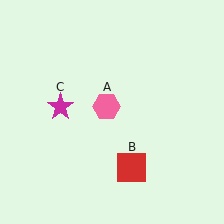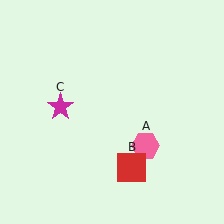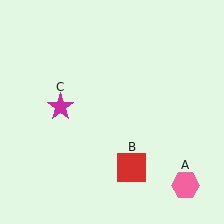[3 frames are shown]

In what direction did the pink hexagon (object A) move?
The pink hexagon (object A) moved down and to the right.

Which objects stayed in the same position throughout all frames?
Red square (object B) and magenta star (object C) remained stationary.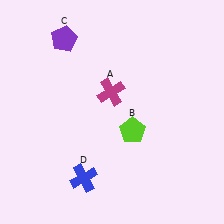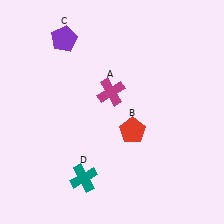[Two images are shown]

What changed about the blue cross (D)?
In Image 1, D is blue. In Image 2, it changed to teal.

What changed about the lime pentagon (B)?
In Image 1, B is lime. In Image 2, it changed to red.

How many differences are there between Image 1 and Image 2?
There are 2 differences between the two images.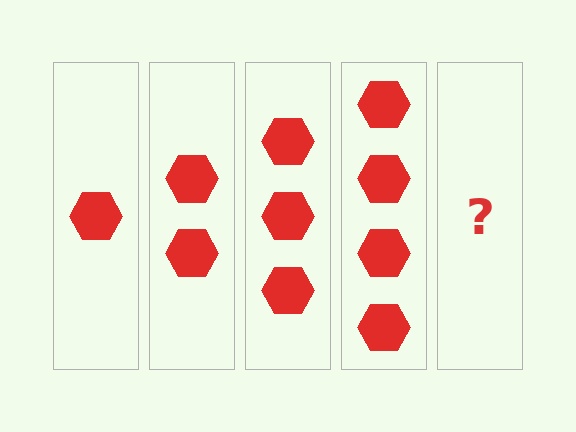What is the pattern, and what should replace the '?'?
The pattern is that each step adds one more hexagon. The '?' should be 5 hexagons.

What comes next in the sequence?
The next element should be 5 hexagons.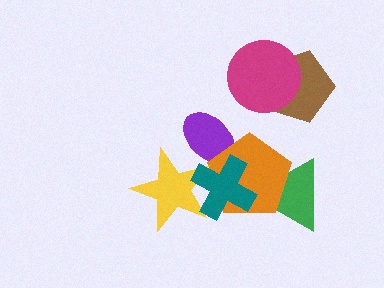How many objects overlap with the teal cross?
3 objects overlap with the teal cross.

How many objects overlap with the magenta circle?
1 object overlaps with the magenta circle.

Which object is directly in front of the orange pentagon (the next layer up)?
The yellow star is directly in front of the orange pentagon.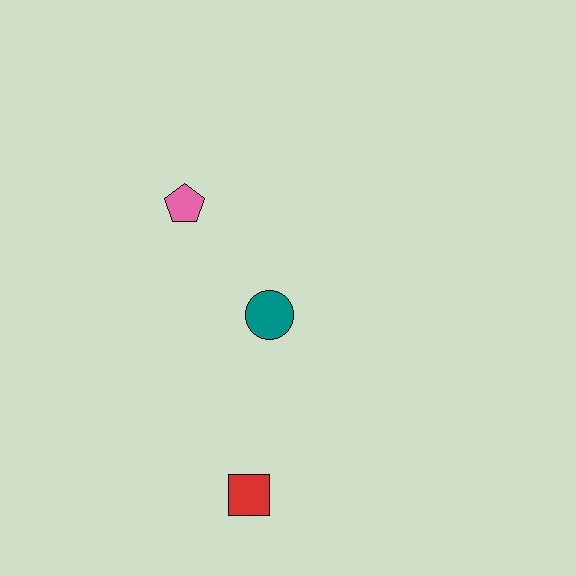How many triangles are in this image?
There are no triangles.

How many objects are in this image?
There are 3 objects.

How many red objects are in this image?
There is 1 red object.